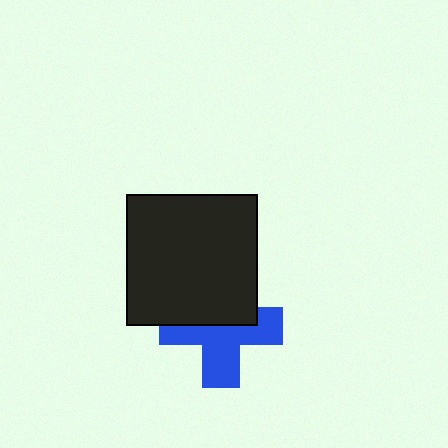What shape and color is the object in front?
The object in front is a black square.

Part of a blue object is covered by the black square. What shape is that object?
It is a cross.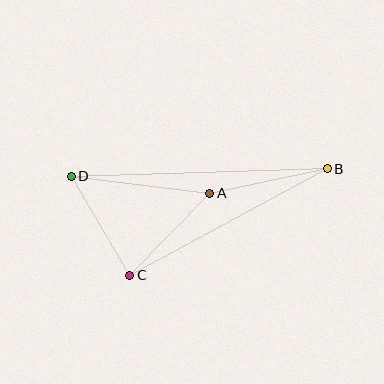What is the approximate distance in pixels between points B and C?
The distance between B and C is approximately 225 pixels.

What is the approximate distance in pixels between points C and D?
The distance between C and D is approximately 115 pixels.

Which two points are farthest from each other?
Points B and D are farthest from each other.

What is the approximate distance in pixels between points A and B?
The distance between A and B is approximately 120 pixels.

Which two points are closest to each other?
Points A and C are closest to each other.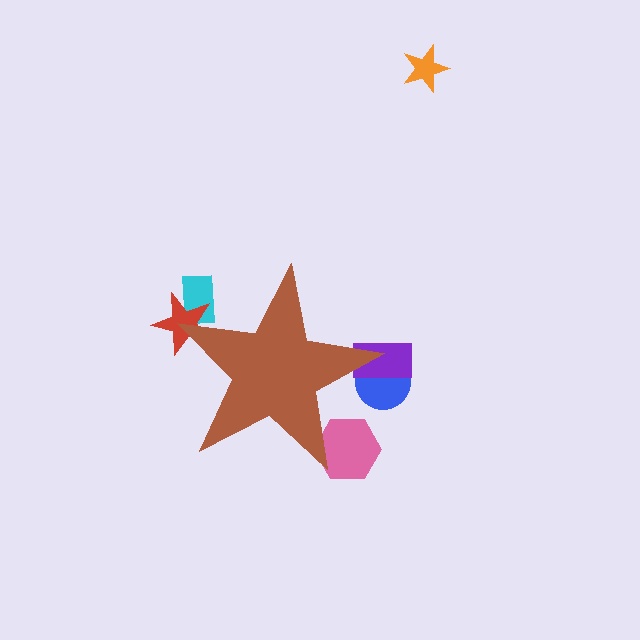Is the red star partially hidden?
Yes, the red star is partially hidden behind the brown star.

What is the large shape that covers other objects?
A brown star.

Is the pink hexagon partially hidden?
Yes, the pink hexagon is partially hidden behind the brown star.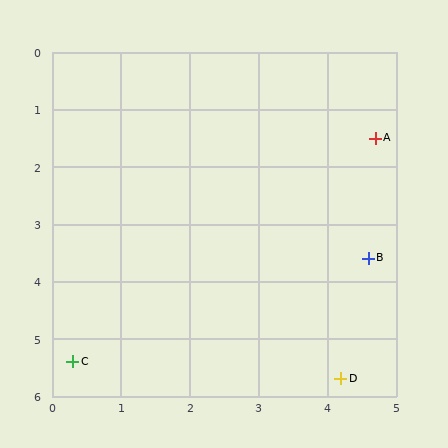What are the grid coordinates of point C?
Point C is at approximately (0.3, 5.4).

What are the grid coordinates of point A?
Point A is at approximately (4.7, 1.5).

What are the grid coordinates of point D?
Point D is at approximately (4.2, 5.7).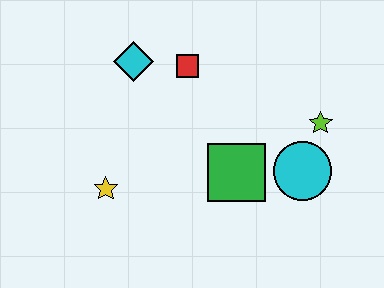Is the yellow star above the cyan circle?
No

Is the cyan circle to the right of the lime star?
No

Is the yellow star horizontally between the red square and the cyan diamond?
No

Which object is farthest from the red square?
The cyan circle is farthest from the red square.